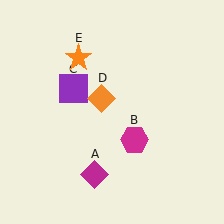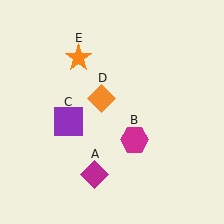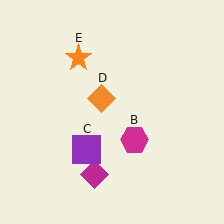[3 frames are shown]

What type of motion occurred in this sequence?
The purple square (object C) rotated counterclockwise around the center of the scene.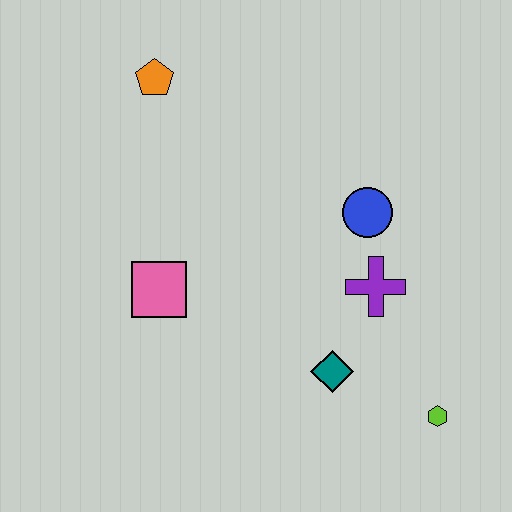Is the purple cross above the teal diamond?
Yes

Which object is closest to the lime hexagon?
The teal diamond is closest to the lime hexagon.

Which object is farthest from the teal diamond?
The orange pentagon is farthest from the teal diamond.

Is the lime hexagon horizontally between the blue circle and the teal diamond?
No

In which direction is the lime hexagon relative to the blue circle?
The lime hexagon is below the blue circle.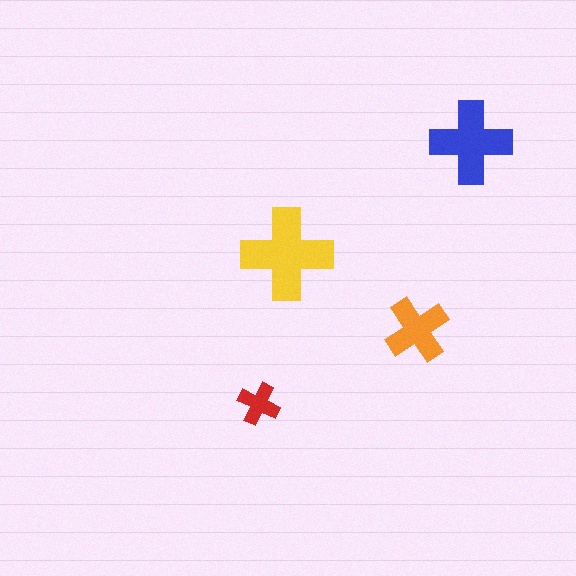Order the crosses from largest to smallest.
the yellow one, the blue one, the orange one, the red one.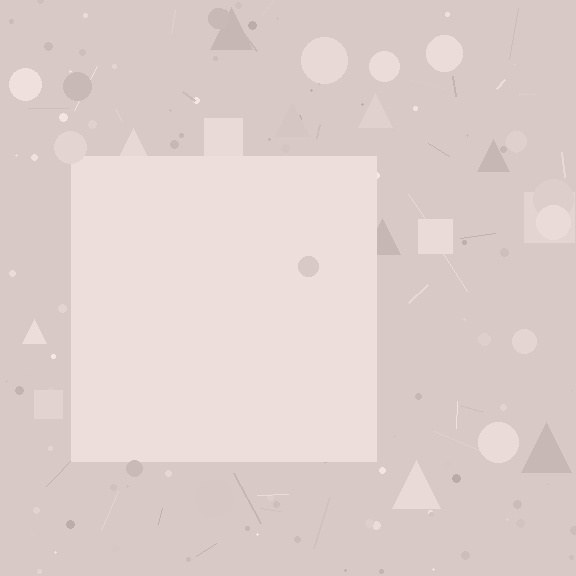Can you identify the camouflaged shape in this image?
The camouflaged shape is a square.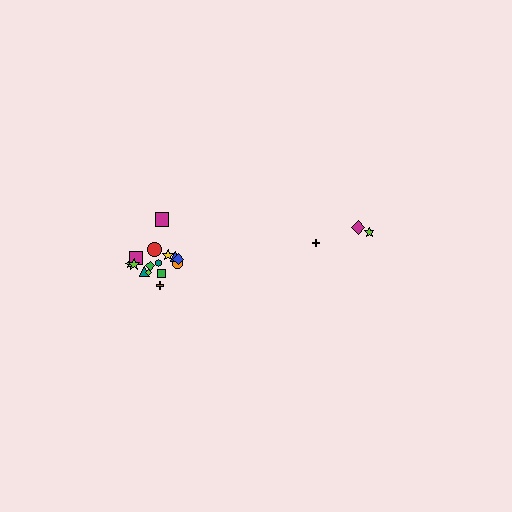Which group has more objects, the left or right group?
The left group.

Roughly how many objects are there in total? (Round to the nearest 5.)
Roughly 20 objects in total.